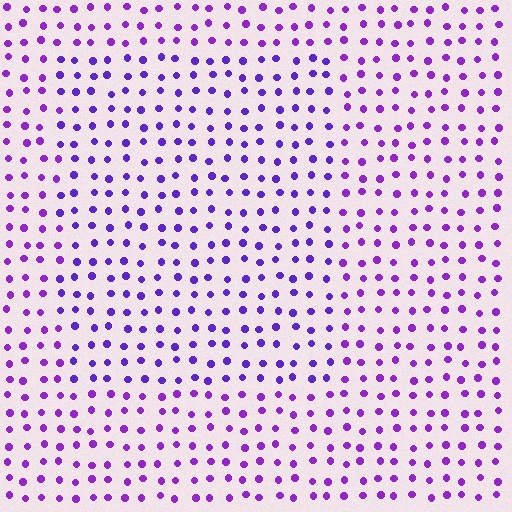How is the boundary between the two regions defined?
The boundary is defined purely by a slight shift in hue (about 20 degrees). Spacing, size, and orientation are identical on both sides.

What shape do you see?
I see a rectangle.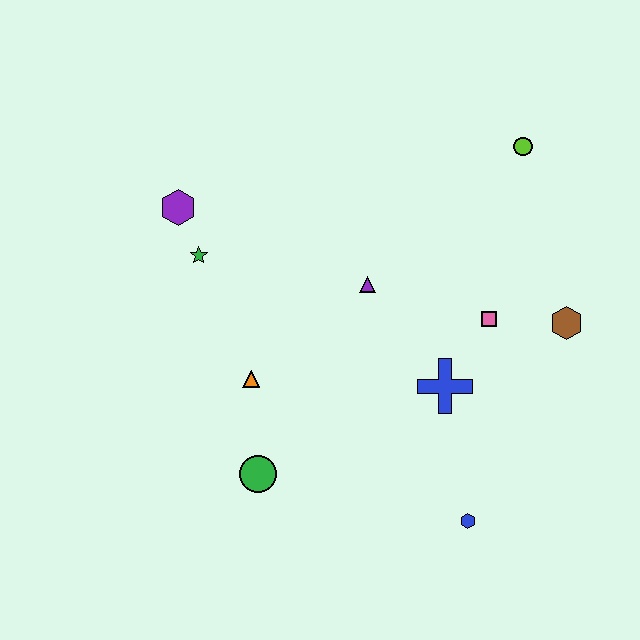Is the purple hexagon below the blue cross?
No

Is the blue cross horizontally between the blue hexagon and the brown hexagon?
No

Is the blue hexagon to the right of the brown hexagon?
No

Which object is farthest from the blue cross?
The purple hexagon is farthest from the blue cross.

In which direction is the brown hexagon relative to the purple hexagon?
The brown hexagon is to the right of the purple hexagon.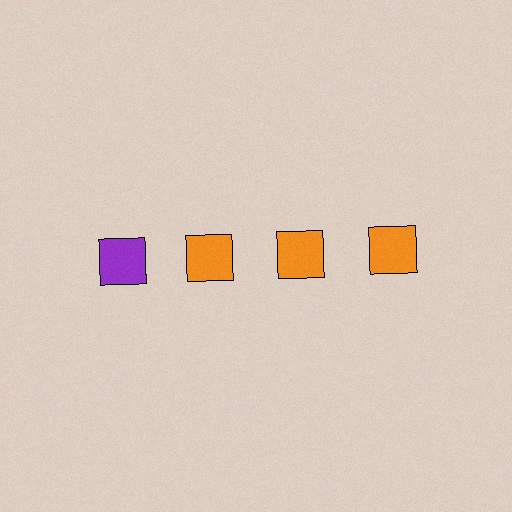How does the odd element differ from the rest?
It has a different color: purple instead of orange.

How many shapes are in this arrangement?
There are 4 shapes arranged in a grid pattern.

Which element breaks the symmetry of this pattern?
The purple square in the top row, leftmost column breaks the symmetry. All other shapes are orange squares.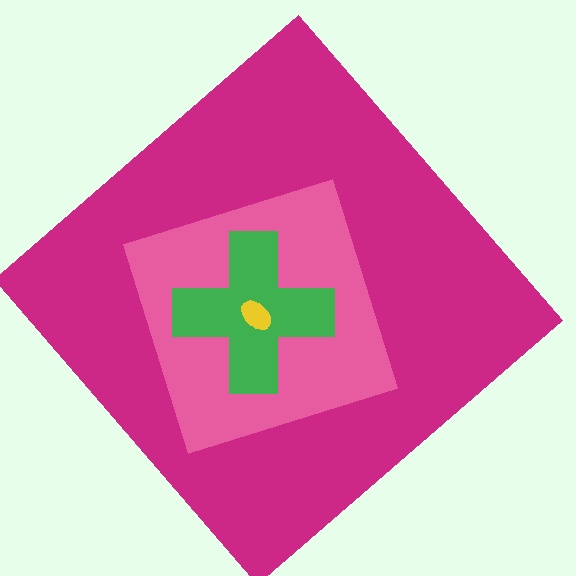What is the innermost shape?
The yellow ellipse.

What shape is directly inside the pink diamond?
The green cross.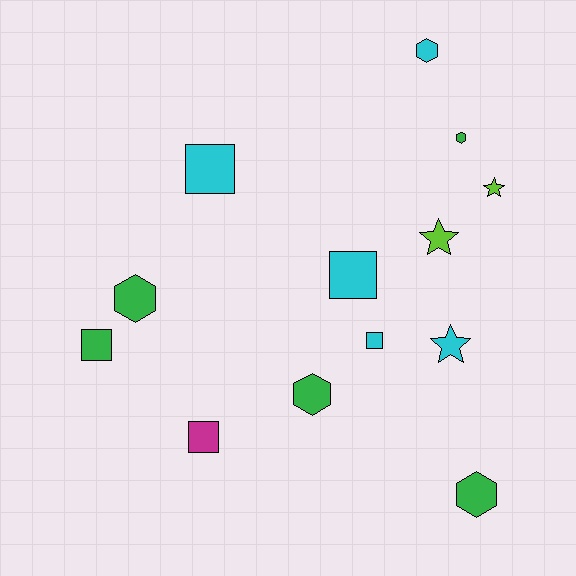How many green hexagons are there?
There are 4 green hexagons.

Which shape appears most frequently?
Hexagon, with 5 objects.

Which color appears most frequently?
Green, with 5 objects.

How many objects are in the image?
There are 13 objects.